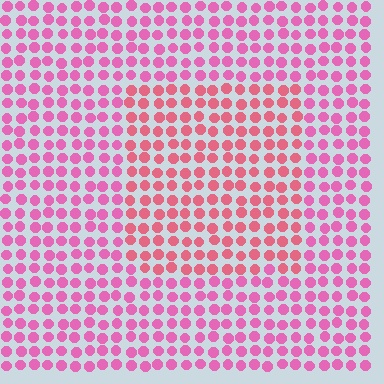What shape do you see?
I see a rectangle.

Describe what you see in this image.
The image is filled with small pink elements in a uniform arrangement. A rectangle-shaped region is visible where the elements are tinted to a slightly different hue, forming a subtle color boundary.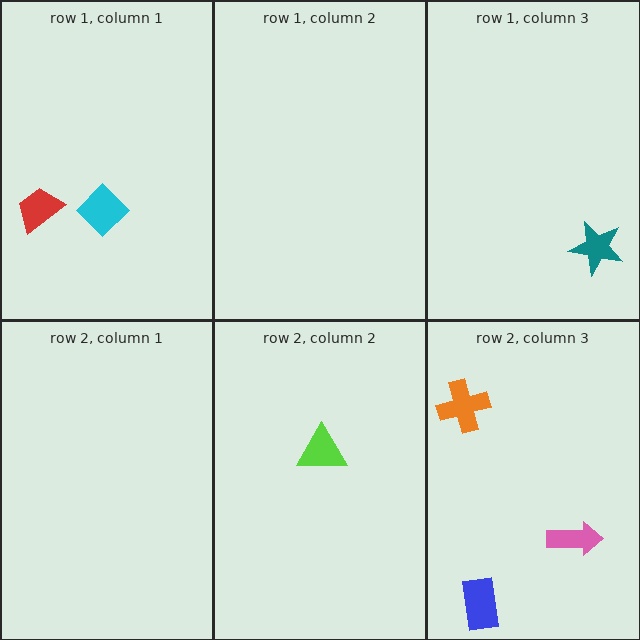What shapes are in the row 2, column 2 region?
The lime triangle.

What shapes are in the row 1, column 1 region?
The red trapezoid, the cyan diamond.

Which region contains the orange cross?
The row 2, column 3 region.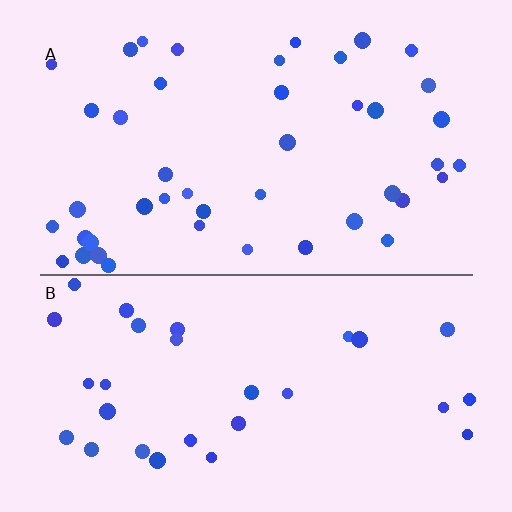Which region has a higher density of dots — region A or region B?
A (the top).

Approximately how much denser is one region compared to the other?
Approximately 1.5× — region A over region B.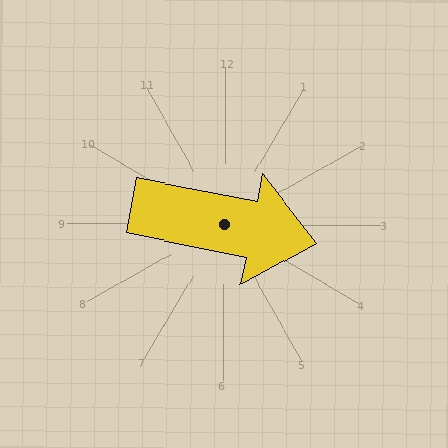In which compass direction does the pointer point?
East.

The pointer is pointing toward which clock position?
Roughly 3 o'clock.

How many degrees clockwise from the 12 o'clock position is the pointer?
Approximately 101 degrees.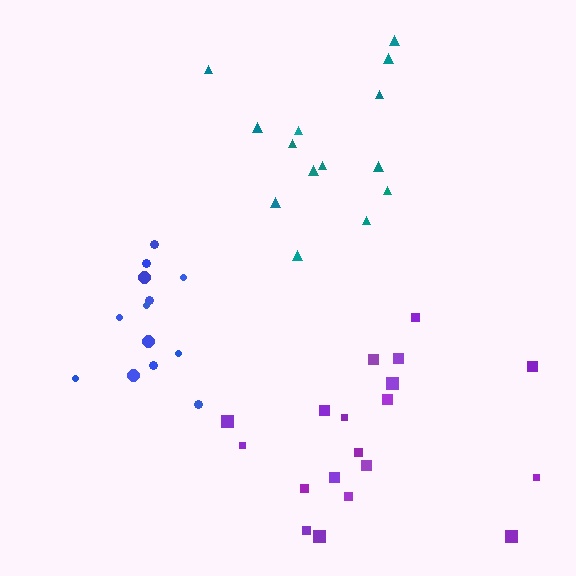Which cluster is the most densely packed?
Blue.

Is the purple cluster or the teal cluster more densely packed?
Purple.